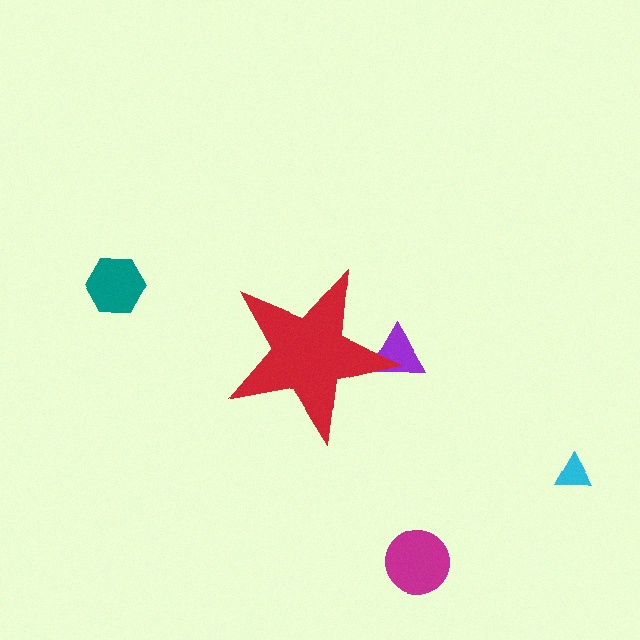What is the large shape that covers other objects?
A red star.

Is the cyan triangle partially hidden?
No, the cyan triangle is fully visible.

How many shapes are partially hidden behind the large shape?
1 shape is partially hidden.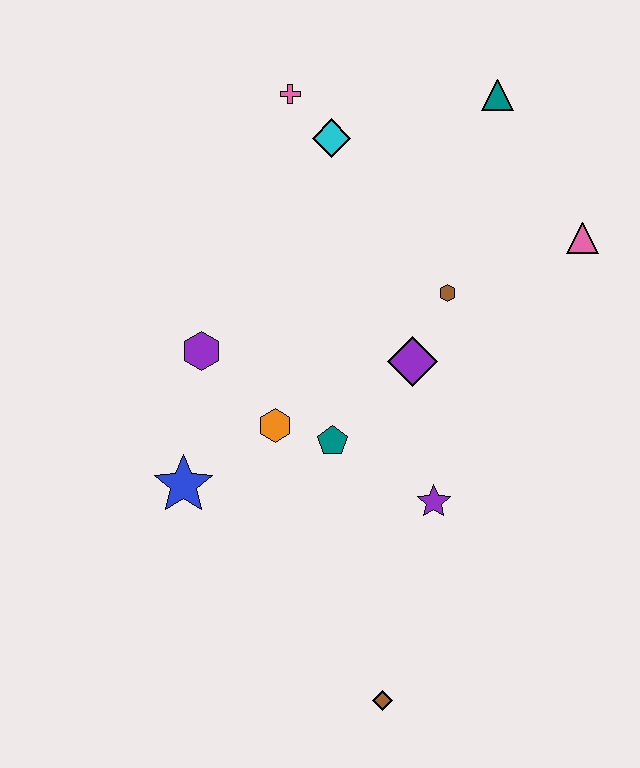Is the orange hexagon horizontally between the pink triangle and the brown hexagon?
No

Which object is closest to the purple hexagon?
The orange hexagon is closest to the purple hexagon.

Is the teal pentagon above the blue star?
Yes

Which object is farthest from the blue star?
The teal triangle is farthest from the blue star.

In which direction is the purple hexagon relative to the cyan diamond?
The purple hexagon is below the cyan diamond.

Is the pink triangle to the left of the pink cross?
No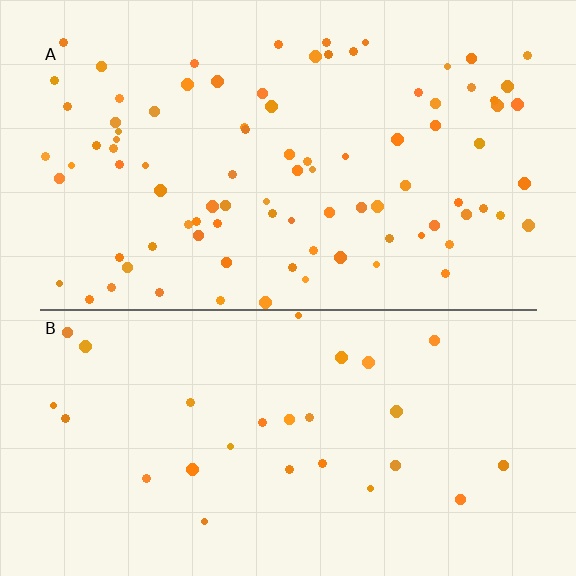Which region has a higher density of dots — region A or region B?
A (the top).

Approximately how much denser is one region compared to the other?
Approximately 3.2× — region A over region B.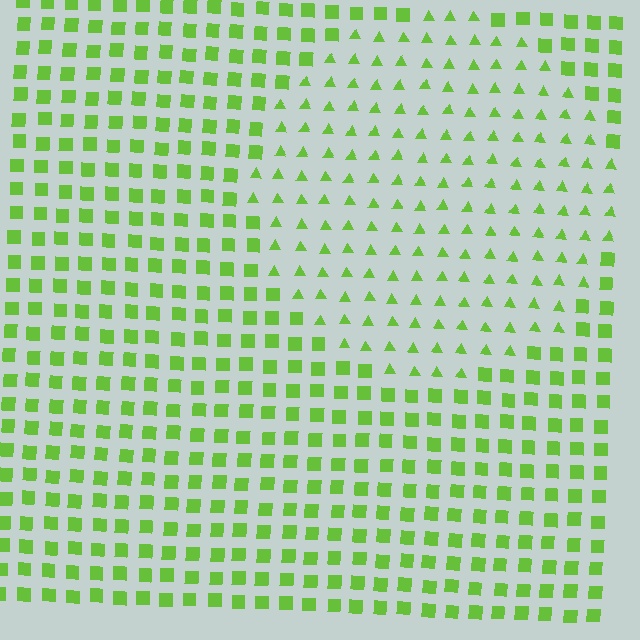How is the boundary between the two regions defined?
The boundary is defined by a change in element shape: triangles inside vs. squares outside. All elements share the same color and spacing.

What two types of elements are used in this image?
The image uses triangles inside the circle region and squares outside it.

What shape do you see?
I see a circle.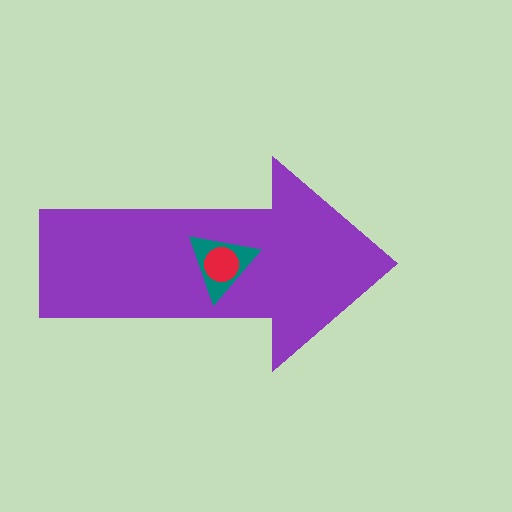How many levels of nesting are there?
3.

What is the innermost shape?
The red circle.